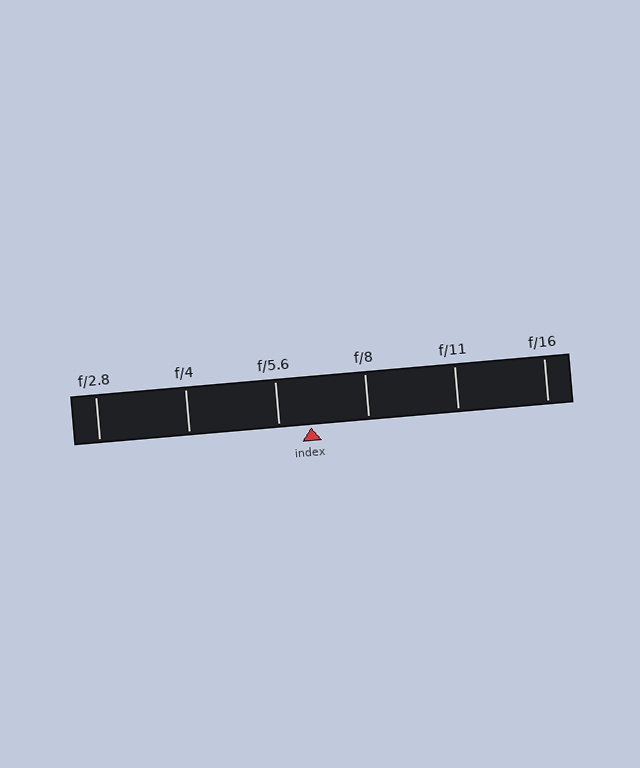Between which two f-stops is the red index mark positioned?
The index mark is between f/5.6 and f/8.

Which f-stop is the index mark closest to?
The index mark is closest to f/5.6.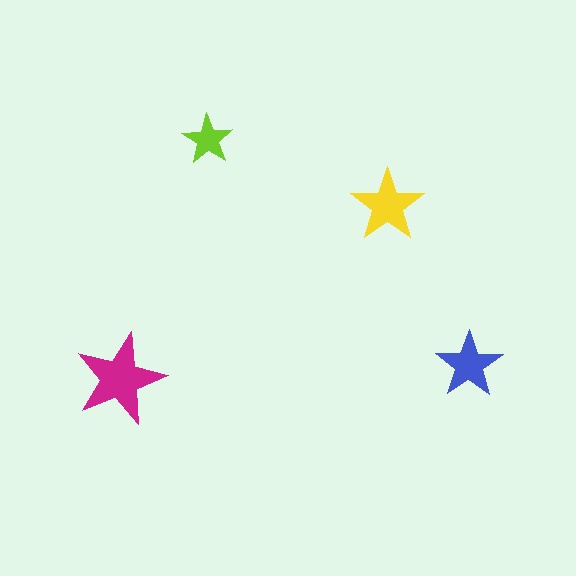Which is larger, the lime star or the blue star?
The blue one.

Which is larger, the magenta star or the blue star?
The magenta one.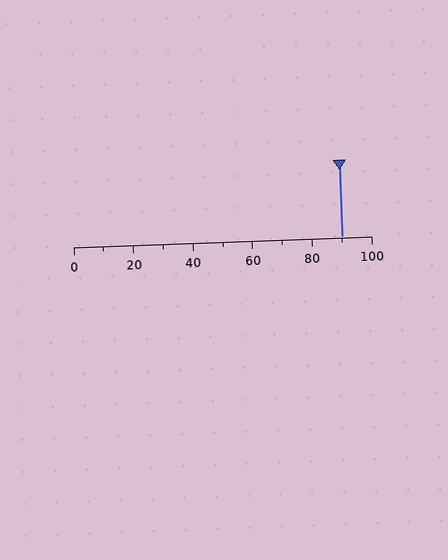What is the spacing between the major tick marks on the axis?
The major ticks are spaced 20 apart.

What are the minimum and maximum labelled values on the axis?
The axis runs from 0 to 100.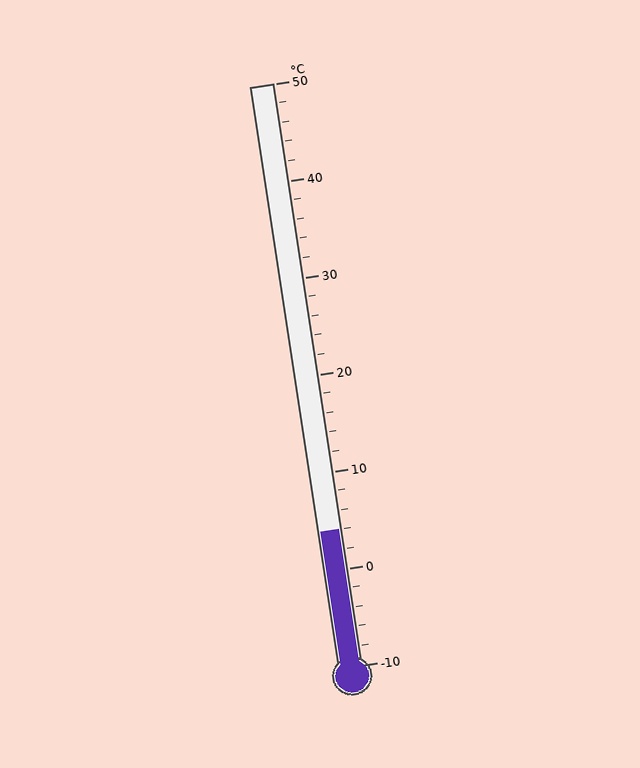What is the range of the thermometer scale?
The thermometer scale ranges from -10°C to 50°C.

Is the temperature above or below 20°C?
The temperature is below 20°C.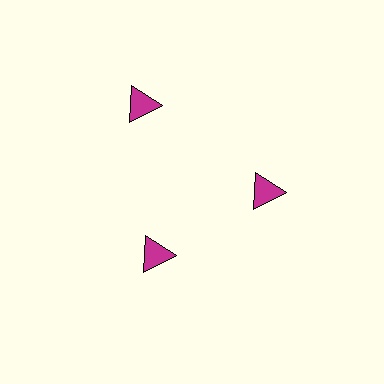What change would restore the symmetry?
The symmetry would be restored by moving it inward, back onto the ring so that all 3 triangles sit at equal angles and equal distance from the center.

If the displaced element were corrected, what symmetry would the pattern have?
It would have 3-fold rotational symmetry — the pattern would map onto itself every 120 degrees.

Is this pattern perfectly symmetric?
No. The 3 magenta triangles are arranged in a ring, but one element near the 11 o'clock position is pushed outward from the center, breaking the 3-fold rotational symmetry.